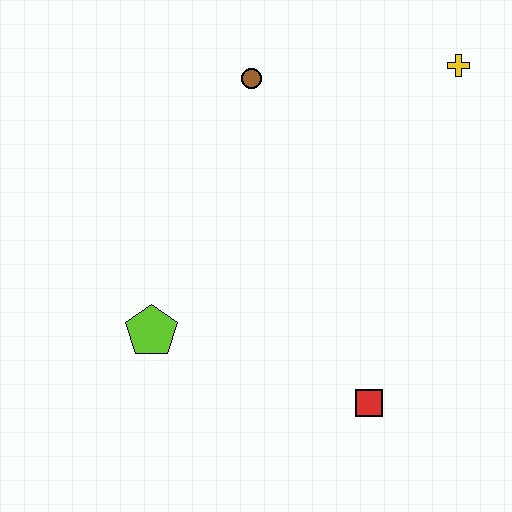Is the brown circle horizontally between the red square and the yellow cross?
No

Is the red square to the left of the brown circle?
No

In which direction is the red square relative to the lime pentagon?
The red square is to the right of the lime pentagon.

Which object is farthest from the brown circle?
The red square is farthest from the brown circle.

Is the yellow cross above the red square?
Yes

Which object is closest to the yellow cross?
The brown circle is closest to the yellow cross.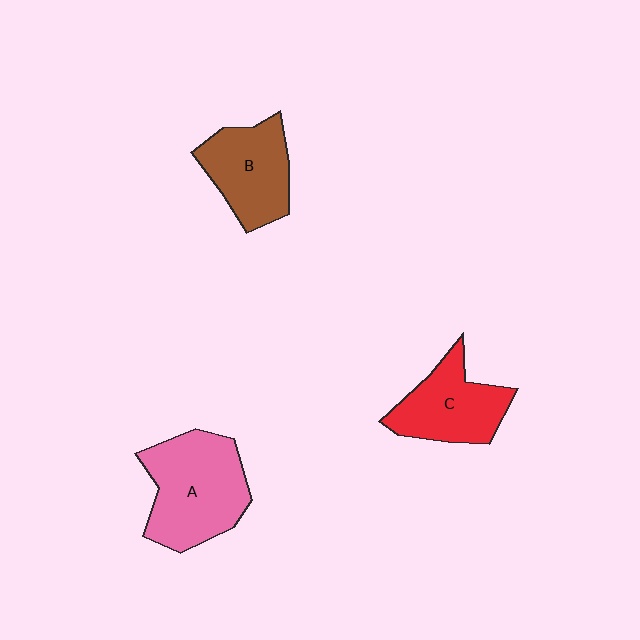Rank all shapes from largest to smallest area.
From largest to smallest: A (pink), B (brown), C (red).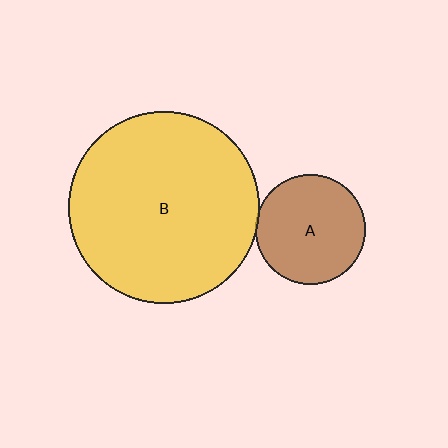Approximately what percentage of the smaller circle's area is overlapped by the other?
Approximately 5%.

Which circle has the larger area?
Circle B (yellow).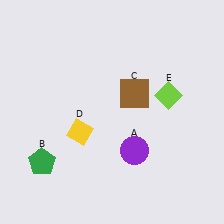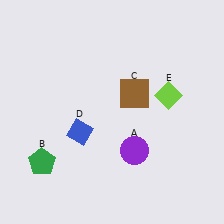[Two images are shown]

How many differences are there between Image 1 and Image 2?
There is 1 difference between the two images.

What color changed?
The diamond (D) changed from yellow in Image 1 to blue in Image 2.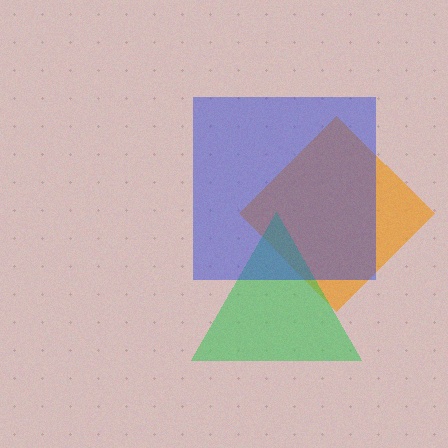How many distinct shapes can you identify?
There are 3 distinct shapes: an orange diamond, a green triangle, a blue square.